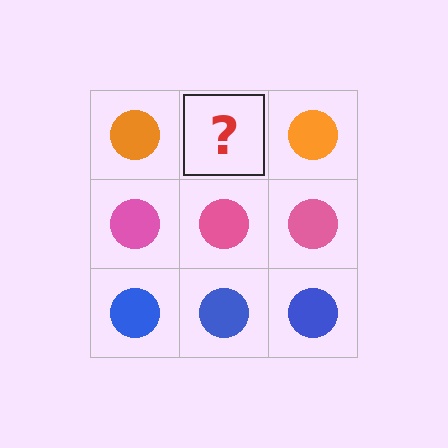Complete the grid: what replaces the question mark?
The question mark should be replaced with an orange circle.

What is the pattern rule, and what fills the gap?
The rule is that each row has a consistent color. The gap should be filled with an orange circle.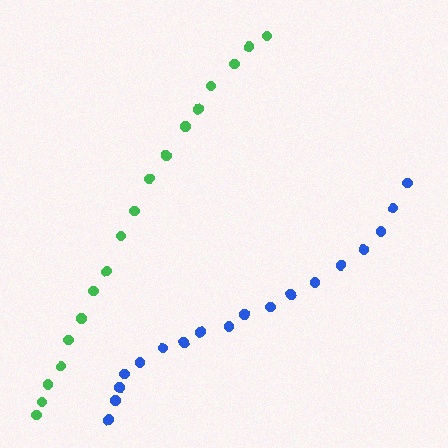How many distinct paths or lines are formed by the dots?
There are 2 distinct paths.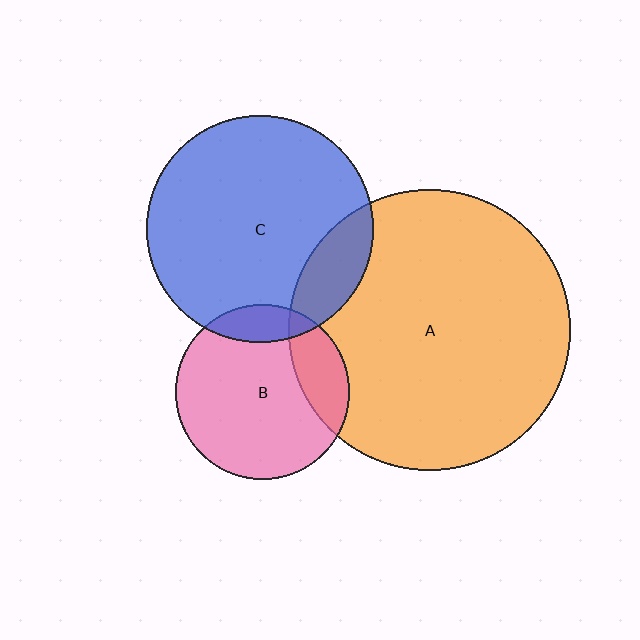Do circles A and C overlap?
Yes.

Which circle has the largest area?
Circle A (orange).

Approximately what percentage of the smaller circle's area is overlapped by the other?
Approximately 15%.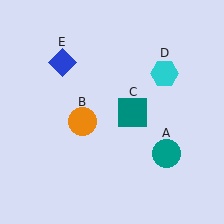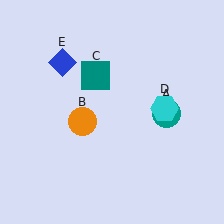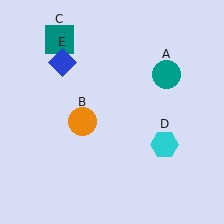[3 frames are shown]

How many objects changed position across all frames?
3 objects changed position: teal circle (object A), teal square (object C), cyan hexagon (object D).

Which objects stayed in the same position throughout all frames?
Orange circle (object B) and blue diamond (object E) remained stationary.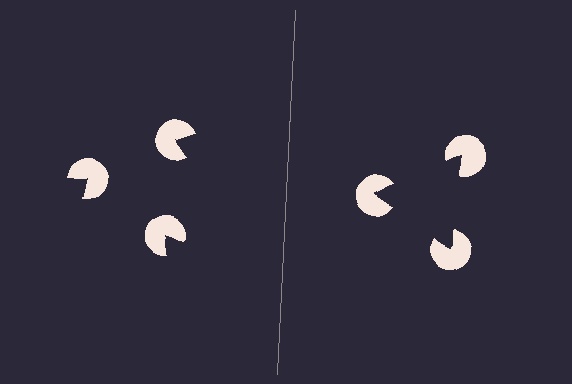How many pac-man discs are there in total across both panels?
6 — 3 on each side.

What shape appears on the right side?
An illusory triangle.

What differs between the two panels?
The pac-man discs are positioned identically on both sides; only the wedge orientations differ. On the right they align to a triangle; on the left they are misaligned.